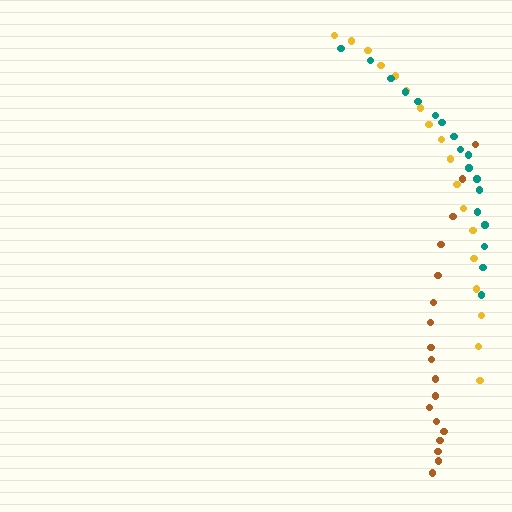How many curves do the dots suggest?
There are 3 distinct paths.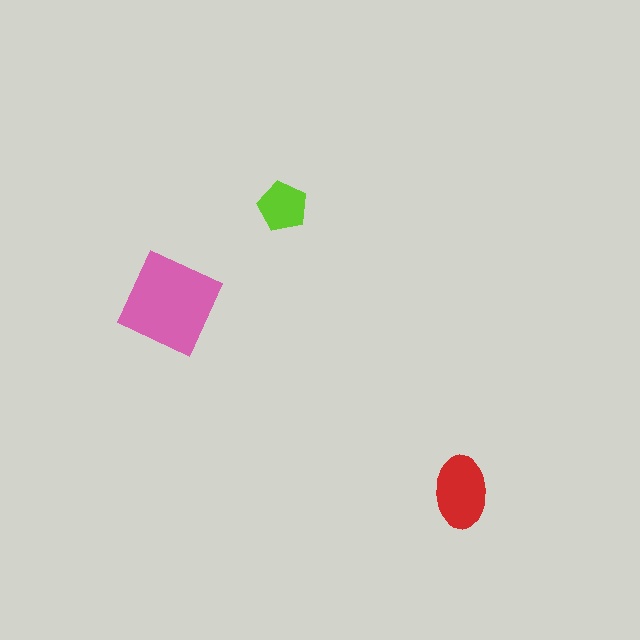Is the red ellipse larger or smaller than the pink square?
Smaller.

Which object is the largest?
The pink square.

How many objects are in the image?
There are 3 objects in the image.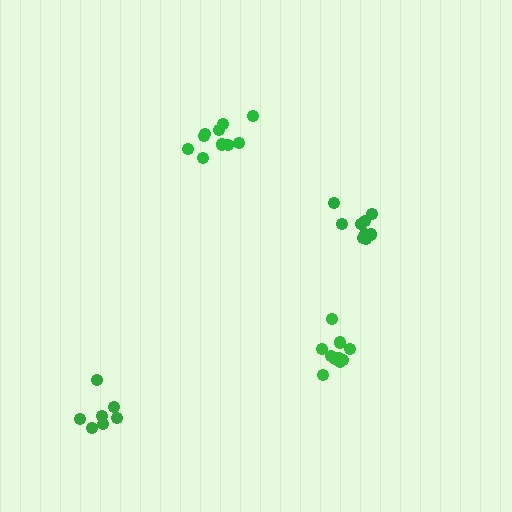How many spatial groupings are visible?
There are 4 spatial groupings.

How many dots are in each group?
Group 1: 10 dots, Group 2: 9 dots, Group 3: 10 dots, Group 4: 7 dots (36 total).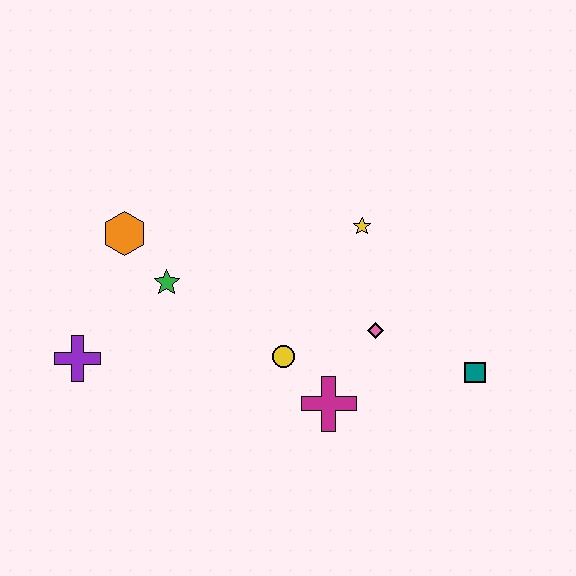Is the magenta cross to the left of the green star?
No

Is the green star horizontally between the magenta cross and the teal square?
No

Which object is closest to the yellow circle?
The magenta cross is closest to the yellow circle.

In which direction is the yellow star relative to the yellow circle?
The yellow star is above the yellow circle.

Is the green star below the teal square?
No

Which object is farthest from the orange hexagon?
The teal square is farthest from the orange hexagon.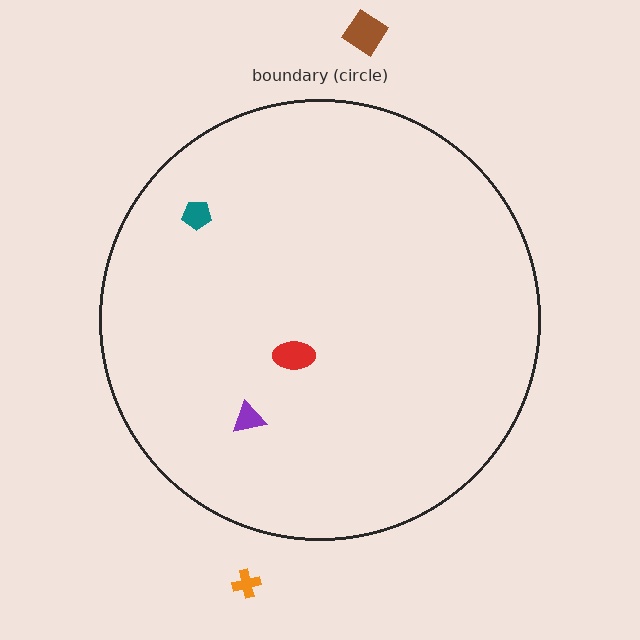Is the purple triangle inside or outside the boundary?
Inside.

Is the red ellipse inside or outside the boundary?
Inside.